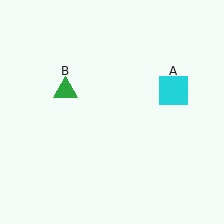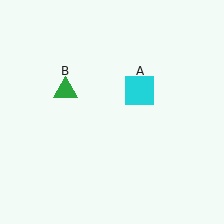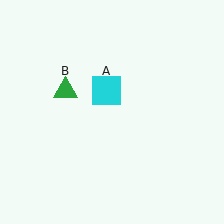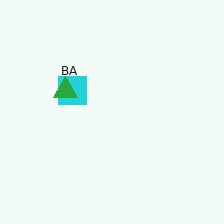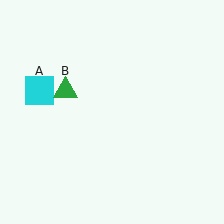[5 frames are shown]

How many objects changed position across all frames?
1 object changed position: cyan square (object A).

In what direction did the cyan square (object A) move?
The cyan square (object A) moved left.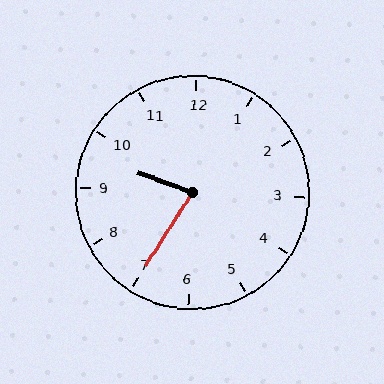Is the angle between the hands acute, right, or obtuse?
It is acute.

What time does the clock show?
9:35.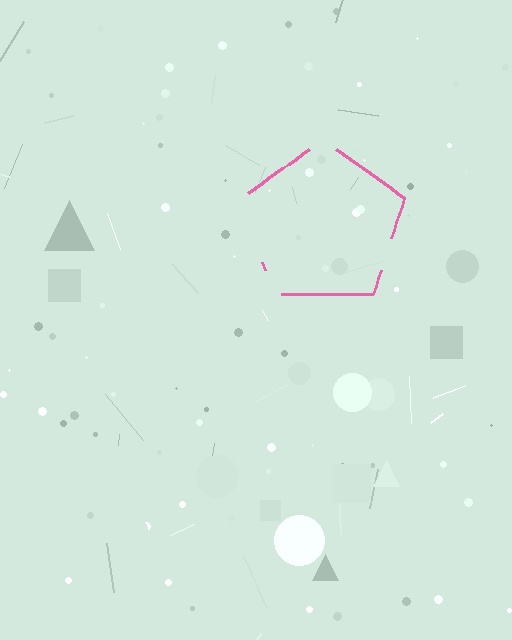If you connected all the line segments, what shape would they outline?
They would outline a pentagon.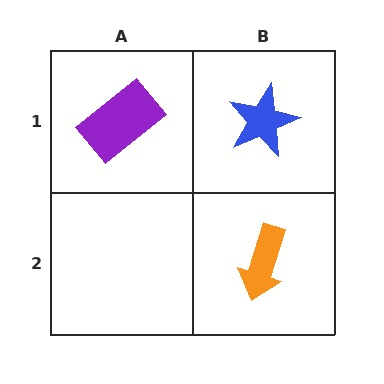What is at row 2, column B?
An orange arrow.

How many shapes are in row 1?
2 shapes.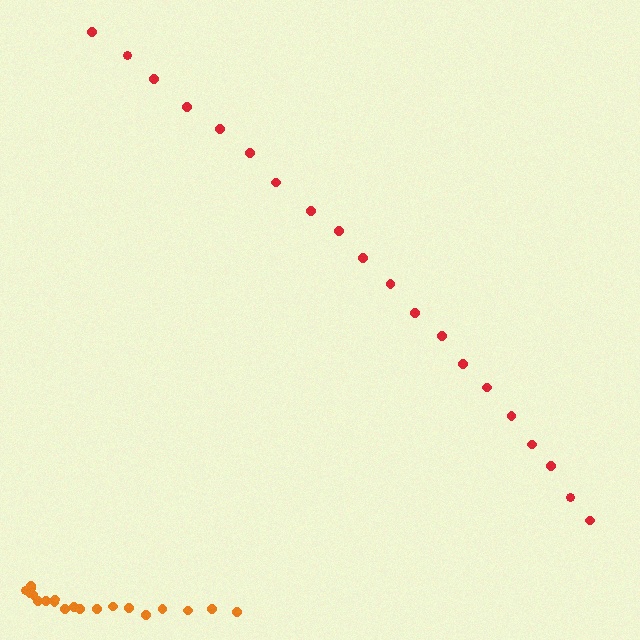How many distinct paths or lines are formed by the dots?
There are 2 distinct paths.